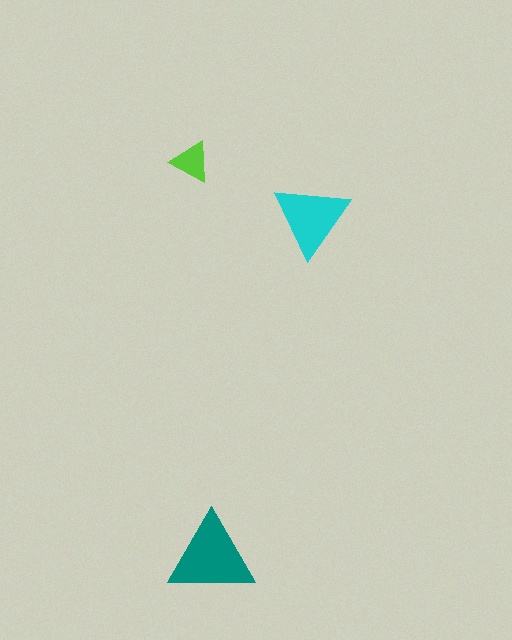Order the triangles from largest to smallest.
the teal one, the cyan one, the lime one.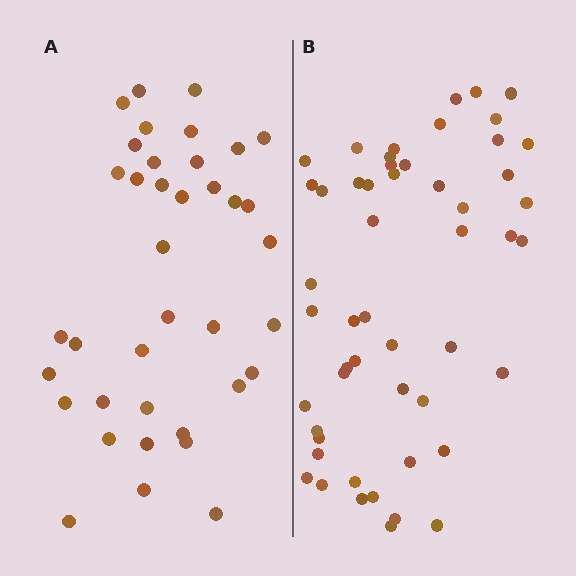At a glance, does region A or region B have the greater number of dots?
Region B (the right region) has more dots.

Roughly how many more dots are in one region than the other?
Region B has approximately 15 more dots than region A.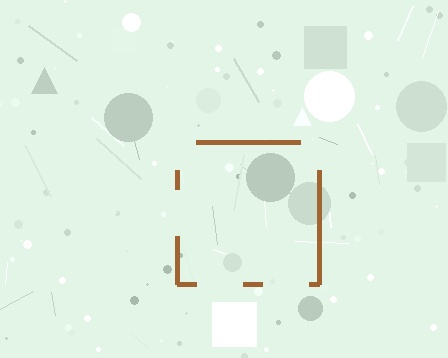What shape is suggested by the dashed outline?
The dashed outline suggests a square.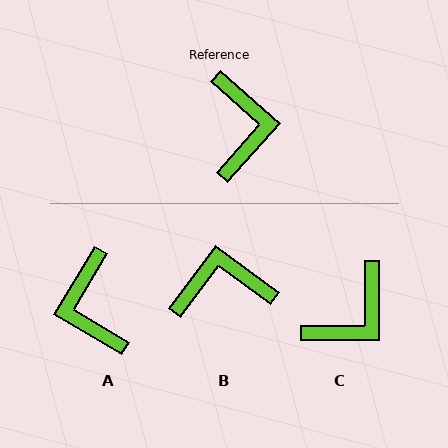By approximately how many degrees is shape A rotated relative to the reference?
Approximately 169 degrees clockwise.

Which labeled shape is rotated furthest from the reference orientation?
A, about 169 degrees away.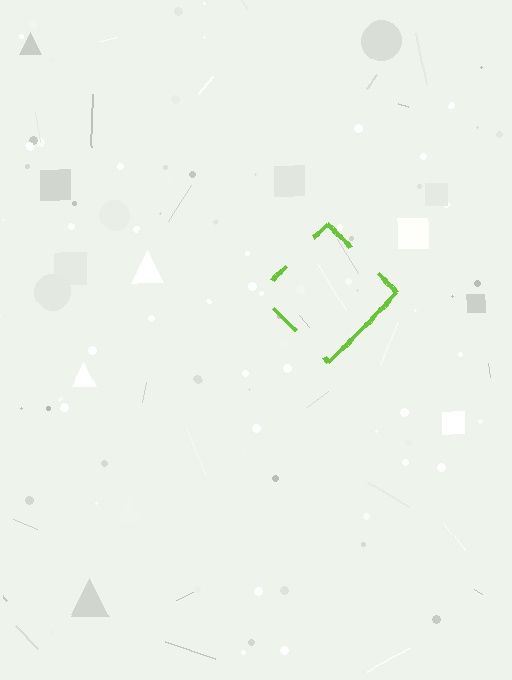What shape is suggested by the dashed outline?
The dashed outline suggests a diamond.